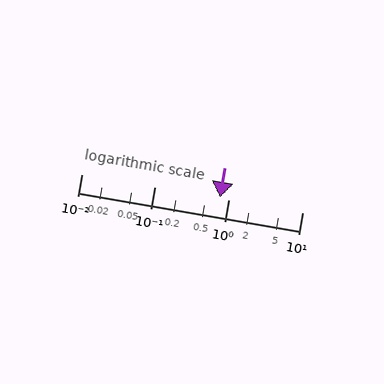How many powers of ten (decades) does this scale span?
The scale spans 3 decades, from 0.01 to 10.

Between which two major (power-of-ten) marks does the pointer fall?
The pointer is between 0.1 and 1.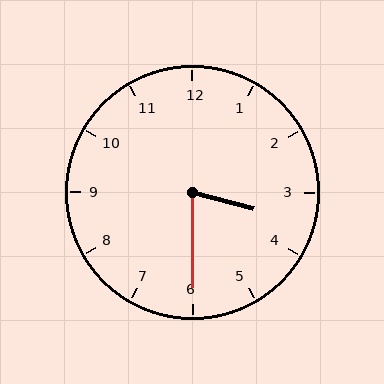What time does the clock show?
3:30.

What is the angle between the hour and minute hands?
Approximately 75 degrees.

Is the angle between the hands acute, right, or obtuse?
It is acute.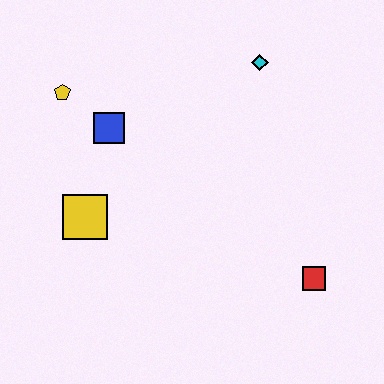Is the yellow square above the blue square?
No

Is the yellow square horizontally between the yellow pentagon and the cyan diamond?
Yes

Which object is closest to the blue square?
The yellow pentagon is closest to the blue square.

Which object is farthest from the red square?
The yellow pentagon is farthest from the red square.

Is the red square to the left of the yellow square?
No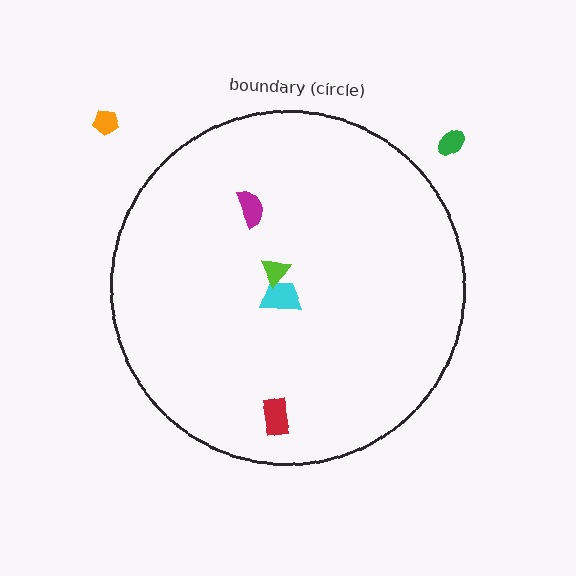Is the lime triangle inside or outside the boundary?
Inside.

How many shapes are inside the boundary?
4 inside, 2 outside.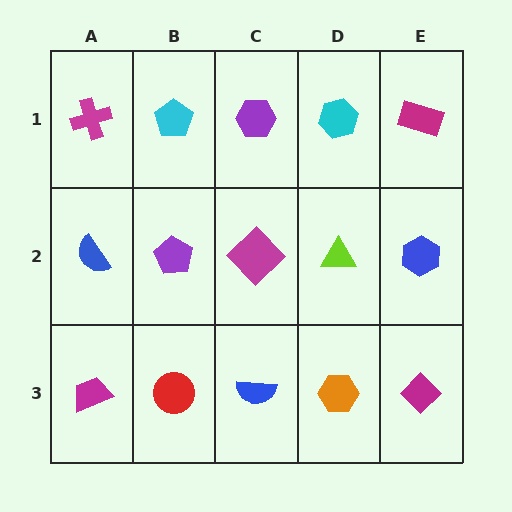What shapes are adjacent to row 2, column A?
A magenta cross (row 1, column A), a magenta trapezoid (row 3, column A), a purple pentagon (row 2, column B).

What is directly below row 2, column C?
A blue semicircle.